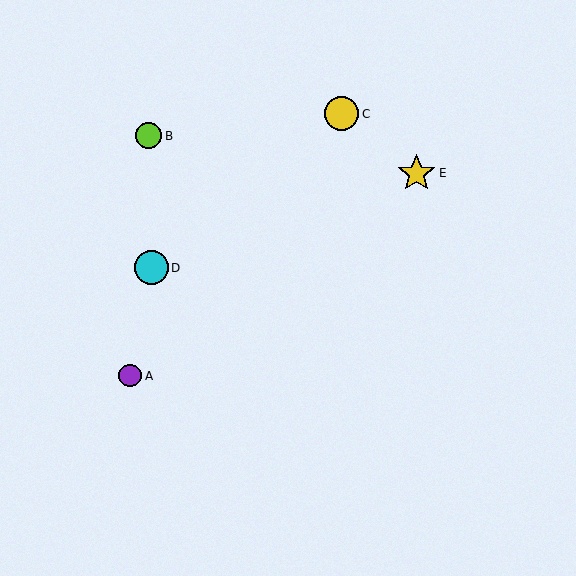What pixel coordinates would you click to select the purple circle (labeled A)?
Click at (130, 376) to select the purple circle A.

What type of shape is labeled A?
Shape A is a purple circle.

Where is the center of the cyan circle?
The center of the cyan circle is at (151, 268).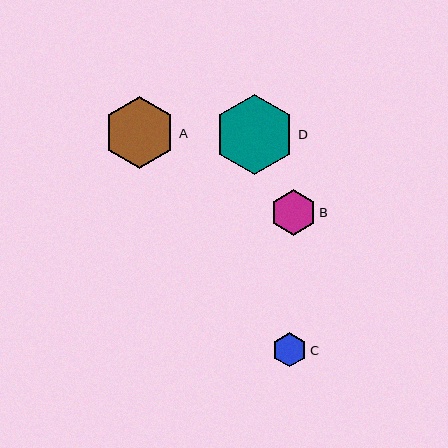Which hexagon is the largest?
Hexagon D is the largest with a size of approximately 81 pixels.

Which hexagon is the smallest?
Hexagon C is the smallest with a size of approximately 34 pixels.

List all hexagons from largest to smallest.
From largest to smallest: D, A, B, C.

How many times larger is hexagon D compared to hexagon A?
Hexagon D is approximately 1.1 times the size of hexagon A.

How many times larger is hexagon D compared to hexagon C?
Hexagon D is approximately 2.4 times the size of hexagon C.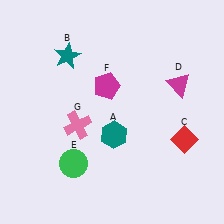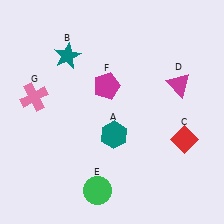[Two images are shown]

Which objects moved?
The objects that moved are: the green circle (E), the pink cross (G).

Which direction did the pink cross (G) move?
The pink cross (G) moved left.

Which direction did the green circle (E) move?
The green circle (E) moved down.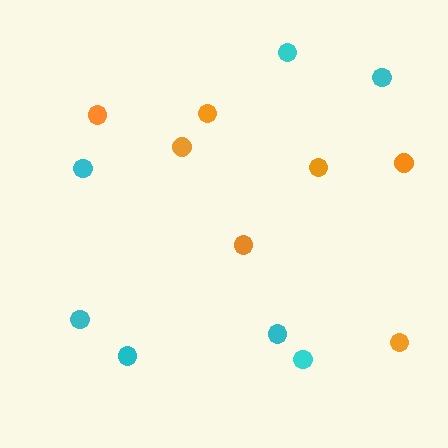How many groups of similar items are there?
There are 2 groups: one group of cyan circles (7) and one group of orange circles (7).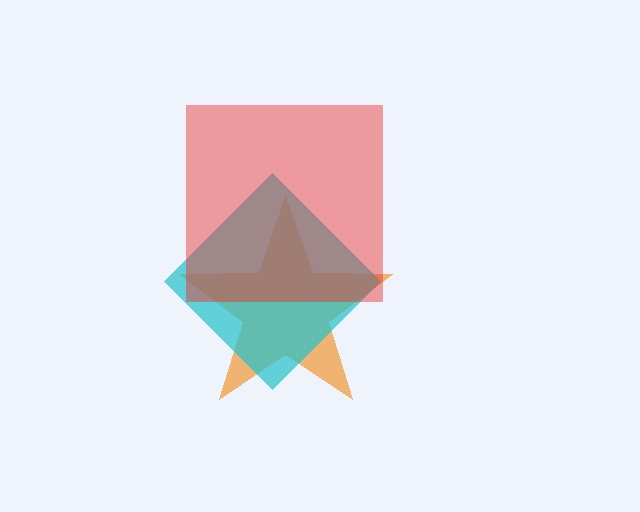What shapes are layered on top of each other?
The layered shapes are: an orange star, a cyan diamond, a red square.